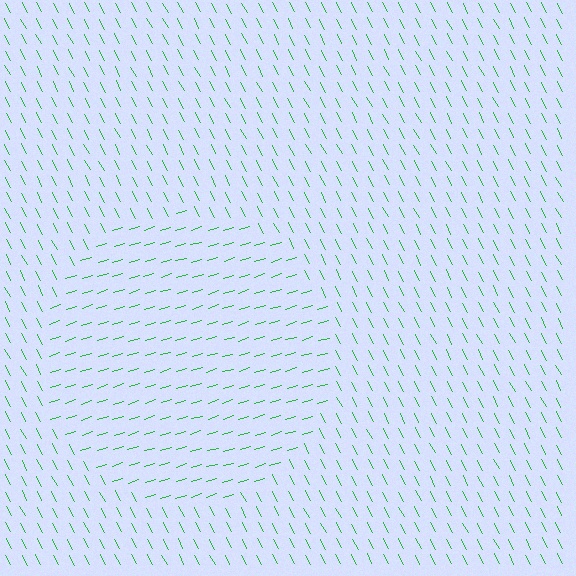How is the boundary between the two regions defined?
The boundary is defined purely by a change in line orientation (approximately 80 degrees difference). All lines are the same color and thickness.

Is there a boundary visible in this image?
Yes, there is a texture boundary formed by a change in line orientation.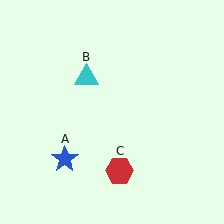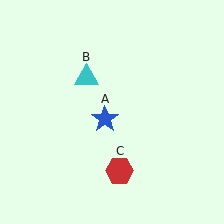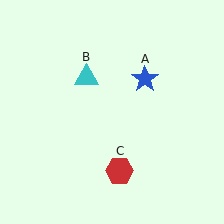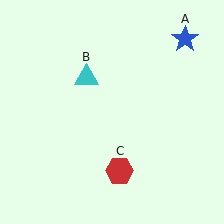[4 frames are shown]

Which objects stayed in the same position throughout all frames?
Cyan triangle (object B) and red hexagon (object C) remained stationary.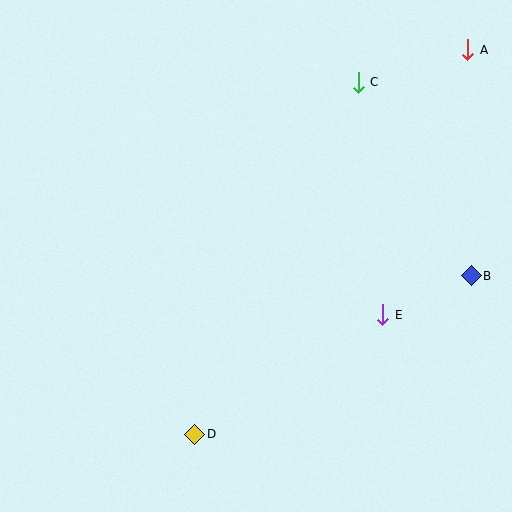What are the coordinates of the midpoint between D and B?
The midpoint between D and B is at (333, 355).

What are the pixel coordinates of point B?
Point B is at (471, 276).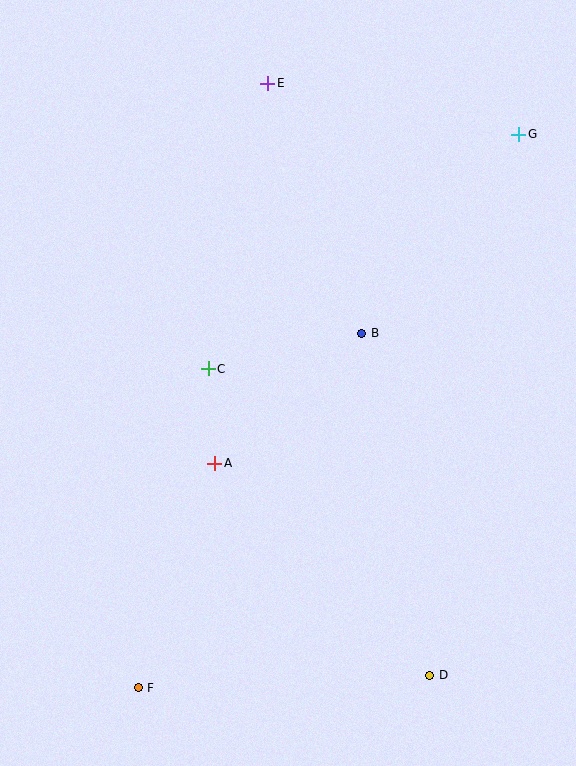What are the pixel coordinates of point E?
Point E is at (268, 83).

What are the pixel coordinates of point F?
Point F is at (138, 688).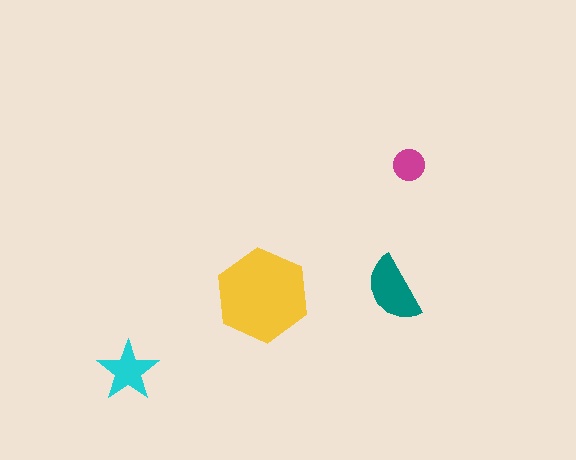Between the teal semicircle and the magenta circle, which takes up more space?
The teal semicircle.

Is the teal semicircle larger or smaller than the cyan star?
Larger.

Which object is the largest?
The yellow hexagon.